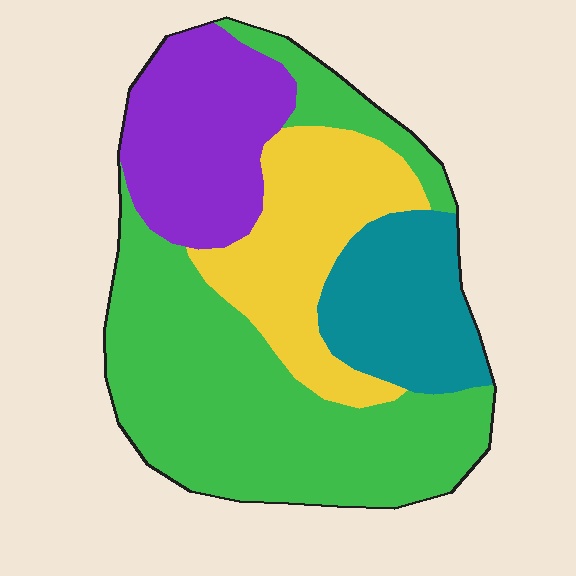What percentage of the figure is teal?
Teal takes up about one sixth (1/6) of the figure.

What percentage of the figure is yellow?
Yellow takes up about one fifth (1/5) of the figure.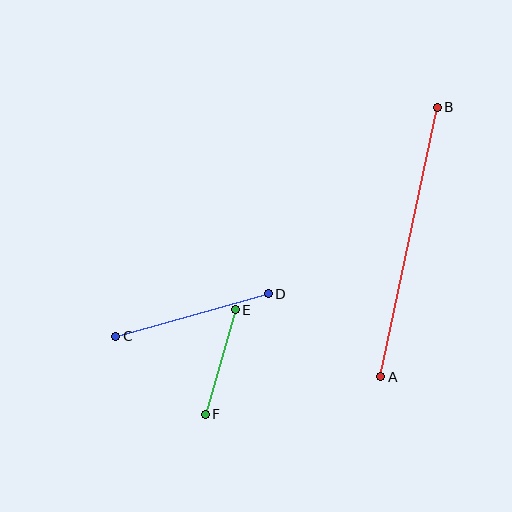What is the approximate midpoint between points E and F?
The midpoint is at approximately (220, 362) pixels.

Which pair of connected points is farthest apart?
Points A and B are farthest apart.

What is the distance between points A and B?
The distance is approximately 275 pixels.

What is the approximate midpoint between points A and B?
The midpoint is at approximately (409, 242) pixels.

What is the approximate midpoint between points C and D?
The midpoint is at approximately (192, 315) pixels.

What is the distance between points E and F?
The distance is approximately 109 pixels.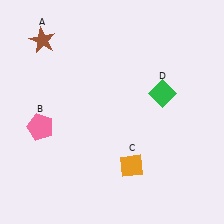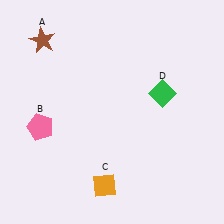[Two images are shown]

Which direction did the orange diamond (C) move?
The orange diamond (C) moved left.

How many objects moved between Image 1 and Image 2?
1 object moved between the two images.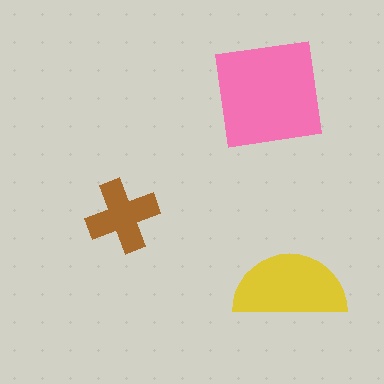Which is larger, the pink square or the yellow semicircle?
The pink square.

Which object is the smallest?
The brown cross.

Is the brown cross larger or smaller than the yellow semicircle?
Smaller.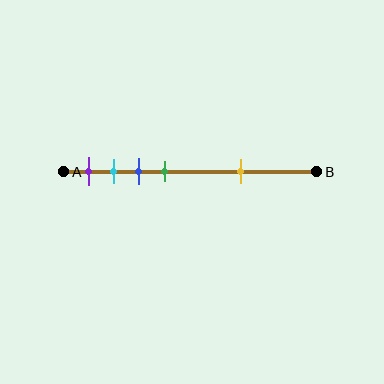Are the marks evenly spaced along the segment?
No, the marks are not evenly spaced.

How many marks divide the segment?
There are 5 marks dividing the segment.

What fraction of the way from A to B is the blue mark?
The blue mark is approximately 30% (0.3) of the way from A to B.